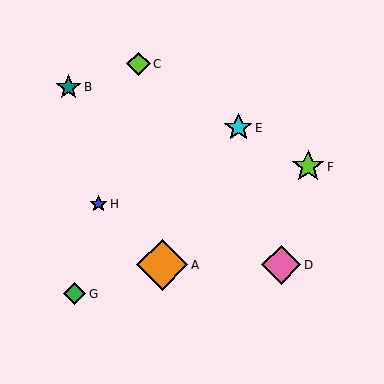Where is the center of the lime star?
The center of the lime star is at (308, 167).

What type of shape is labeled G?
Shape G is a green diamond.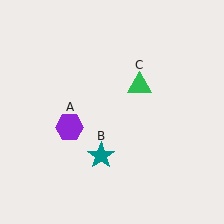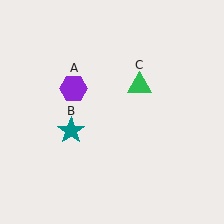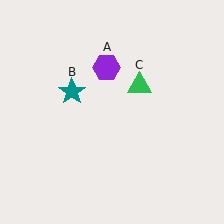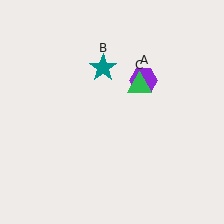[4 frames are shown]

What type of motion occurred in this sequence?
The purple hexagon (object A), teal star (object B) rotated clockwise around the center of the scene.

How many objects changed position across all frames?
2 objects changed position: purple hexagon (object A), teal star (object B).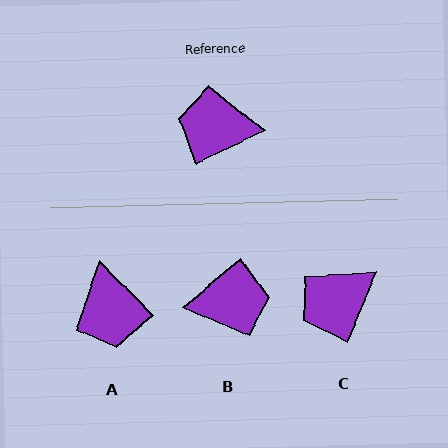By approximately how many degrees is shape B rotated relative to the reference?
Approximately 165 degrees clockwise.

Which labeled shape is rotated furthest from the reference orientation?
B, about 165 degrees away.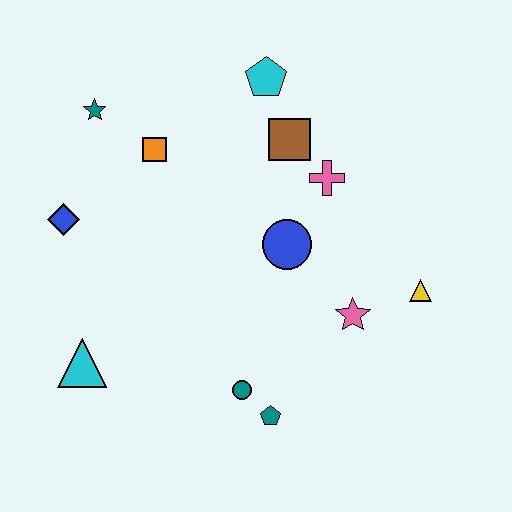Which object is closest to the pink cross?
The brown square is closest to the pink cross.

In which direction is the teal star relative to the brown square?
The teal star is to the left of the brown square.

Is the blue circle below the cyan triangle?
No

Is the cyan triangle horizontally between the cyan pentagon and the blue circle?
No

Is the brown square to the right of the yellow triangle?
No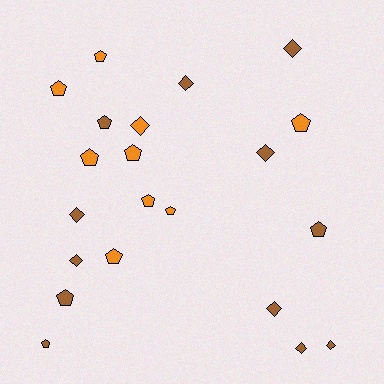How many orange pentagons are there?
There are 8 orange pentagons.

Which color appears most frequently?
Brown, with 12 objects.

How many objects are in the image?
There are 21 objects.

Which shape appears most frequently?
Pentagon, with 12 objects.